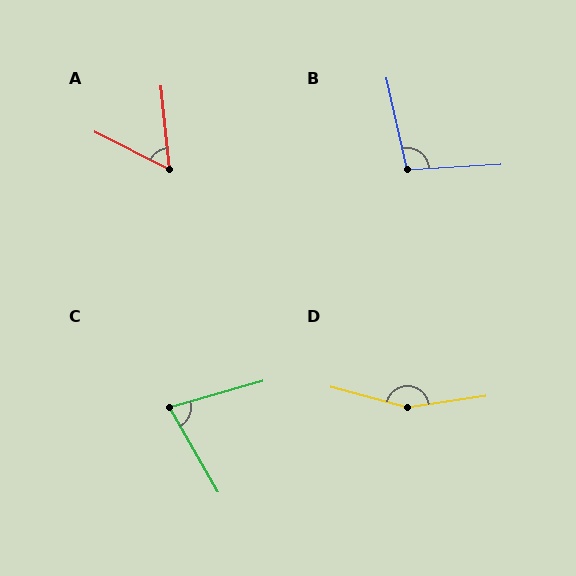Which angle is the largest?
D, at approximately 157 degrees.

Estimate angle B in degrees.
Approximately 99 degrees.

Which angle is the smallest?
A, at approximately 58 degrees.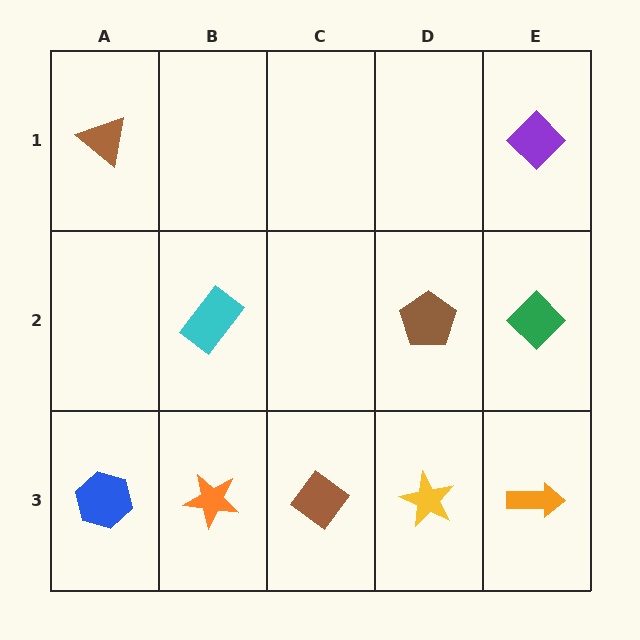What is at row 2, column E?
A green diamond.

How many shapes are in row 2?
3 shapes.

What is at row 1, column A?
A brown triangle.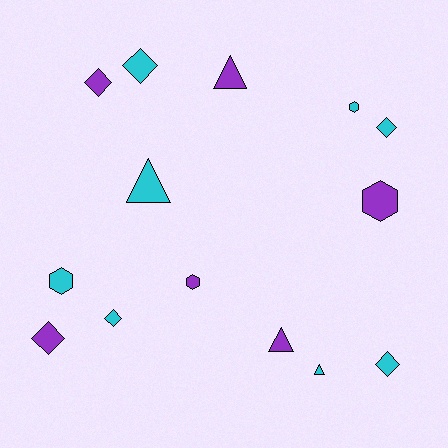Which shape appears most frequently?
Diamond, with 6 objects.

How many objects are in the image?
There are 14 objects.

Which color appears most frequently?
Cyan, with 8 objects.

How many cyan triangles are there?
There are 2 cyan triangles.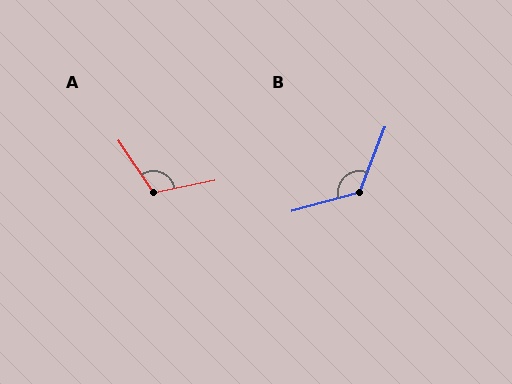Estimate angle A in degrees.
Approximately 113 degrees.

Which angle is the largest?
B, at approximately 127 degrees.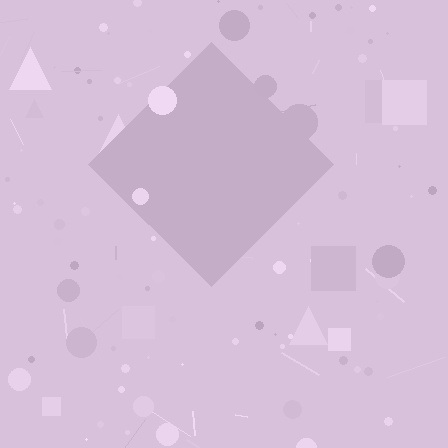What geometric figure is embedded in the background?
A diamond is embedded in the background.